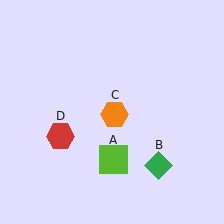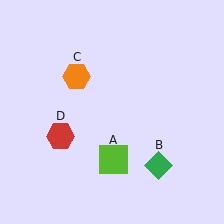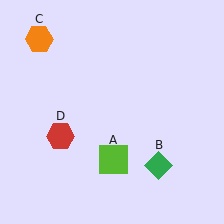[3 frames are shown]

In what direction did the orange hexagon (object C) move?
The orange hexagon (object C) moved up and to the left.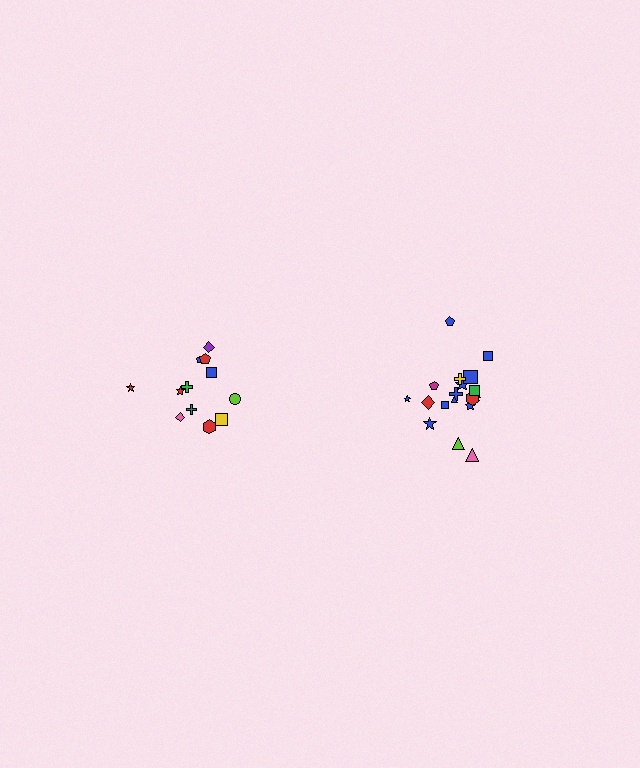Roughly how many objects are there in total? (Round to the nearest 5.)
Roughly 30 objects in total.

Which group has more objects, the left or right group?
The right group.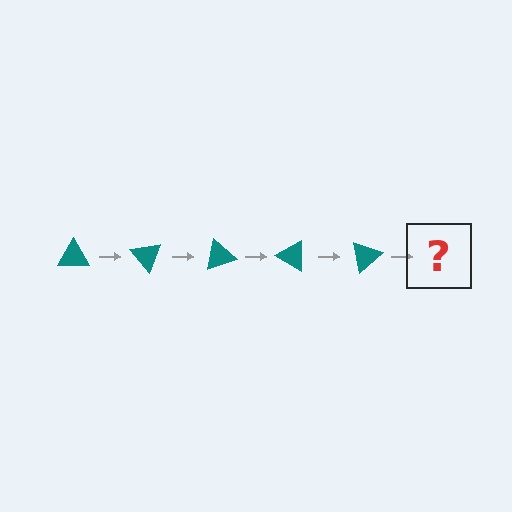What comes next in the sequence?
The next element should be a teal triangle rotated 250 degrees.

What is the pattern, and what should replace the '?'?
The pattern is that the triangle rotates 50 degrees each step. The '?' should be a teal triangle rotated 250 degrees.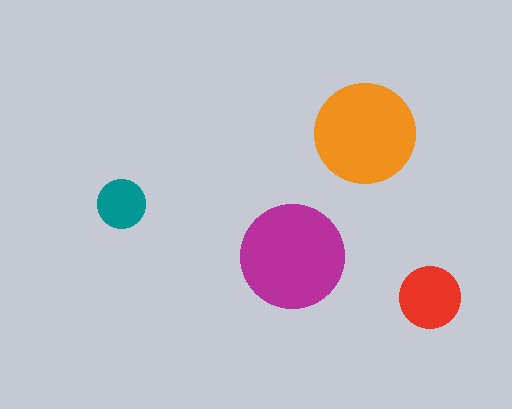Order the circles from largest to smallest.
the magenta one, the orange one, the red one, the teal one.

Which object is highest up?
The orange circle is topmost.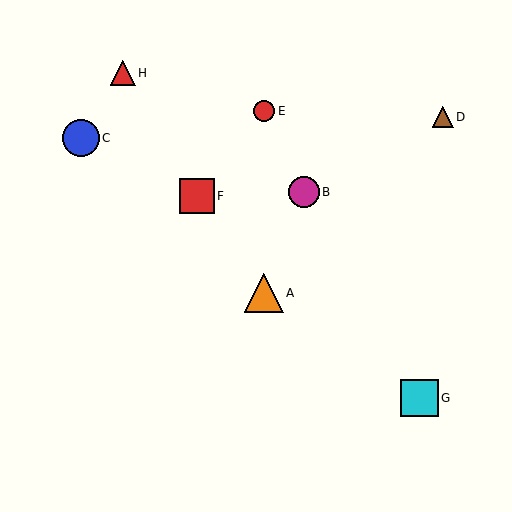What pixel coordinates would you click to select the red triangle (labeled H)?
Click at (123, 73) to select the red triangle H.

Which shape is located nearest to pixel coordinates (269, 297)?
The orange triangle (labeled A) at (264, 293) is nearest to that location.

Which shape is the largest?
The orange triangle (labeled A) is the largest.